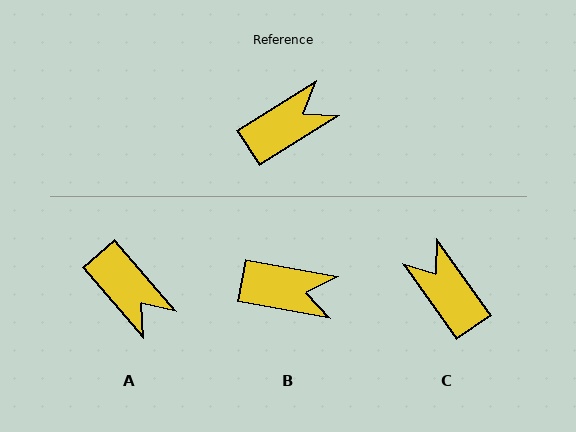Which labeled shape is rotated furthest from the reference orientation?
C, about 93 degrees away.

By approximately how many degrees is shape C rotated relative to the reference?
Approximately 93 degrees counter-clockwise.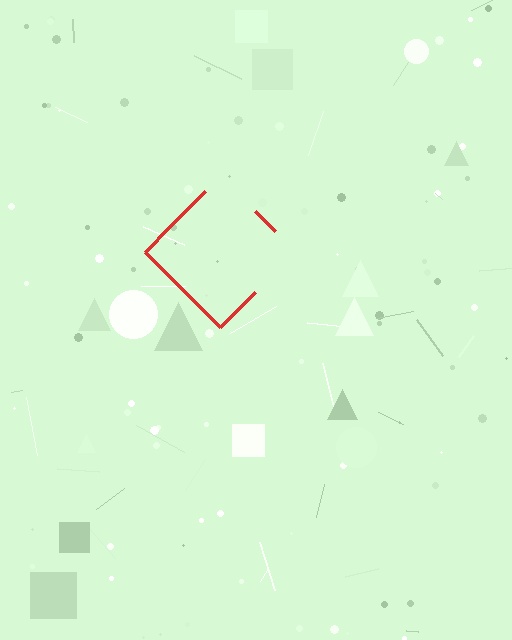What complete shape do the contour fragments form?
The contour fragments form a diamond.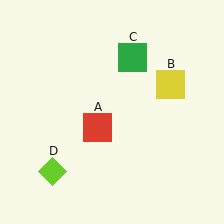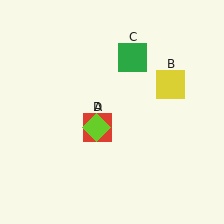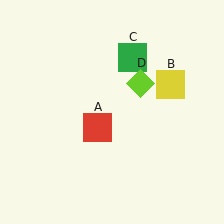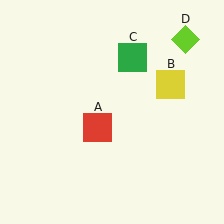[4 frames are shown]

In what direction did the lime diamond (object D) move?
The lime diamond (object D) moved up and to the right.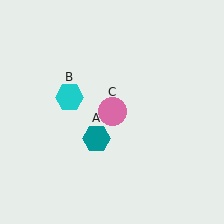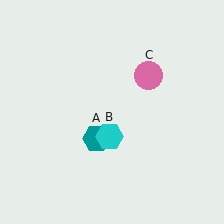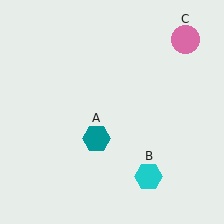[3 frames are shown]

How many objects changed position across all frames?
2 objects changed position: cyan hexagon (object B), pink circle (object C).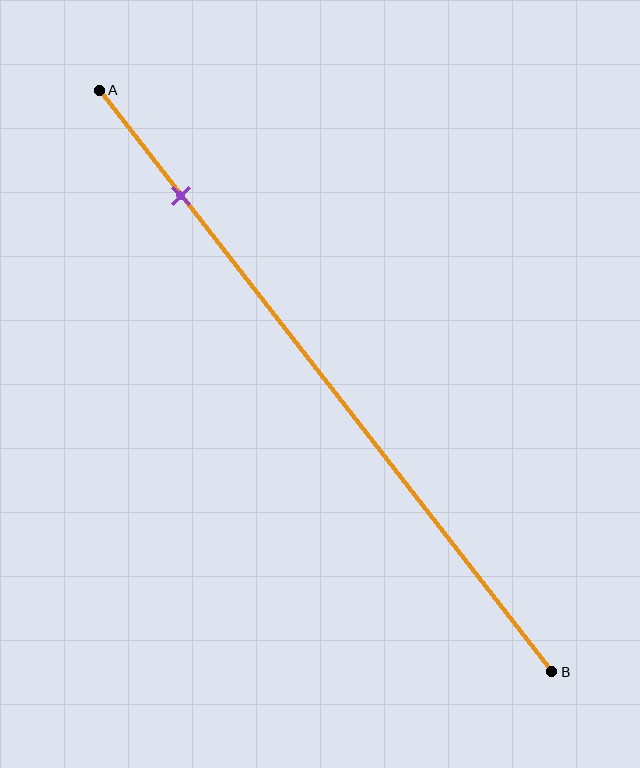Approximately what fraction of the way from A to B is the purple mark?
The purple mark is approximately 20% of the way from A to B.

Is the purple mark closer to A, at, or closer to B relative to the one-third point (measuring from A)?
The purple mark is closer to point A than the one-third point of segment AB.